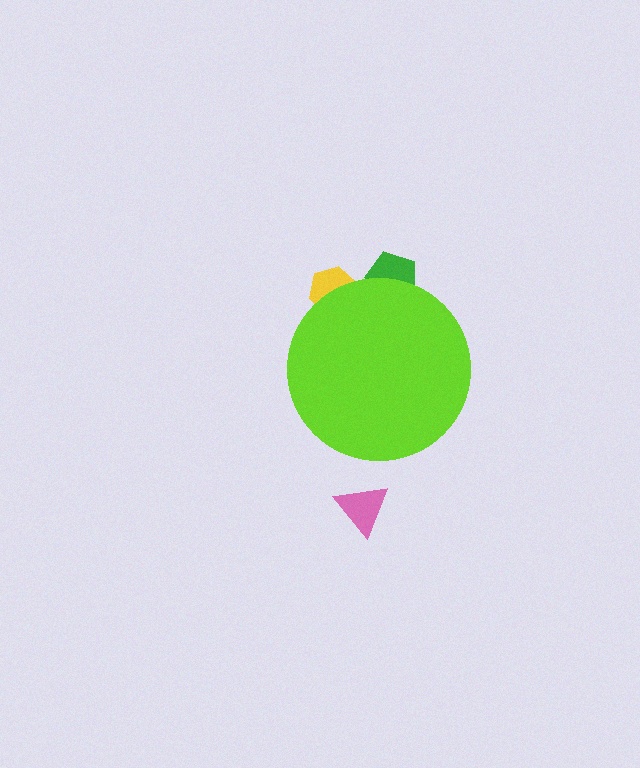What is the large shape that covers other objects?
A lime circle.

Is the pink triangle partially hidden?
No, the pink triangle is fully visible.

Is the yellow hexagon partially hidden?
Yes, the yellow hexagon is partially hidden behind the lime circle.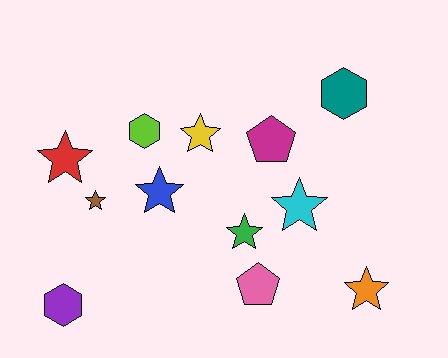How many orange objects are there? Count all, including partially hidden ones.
There is 1 orange object.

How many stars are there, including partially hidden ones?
There are 7 stars.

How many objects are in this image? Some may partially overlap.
There are 12 objects.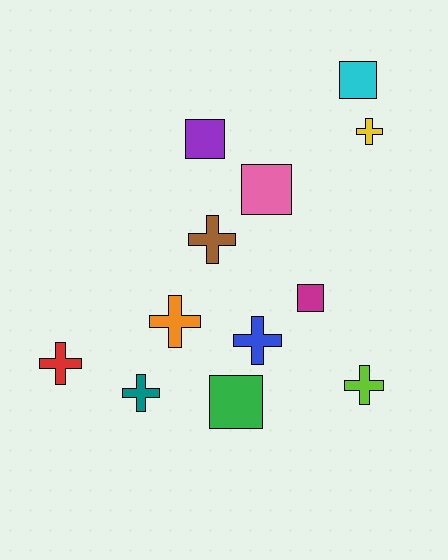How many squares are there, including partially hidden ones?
There are 5 squares.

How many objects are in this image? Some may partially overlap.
There are 12 objects.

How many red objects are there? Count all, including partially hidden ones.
There is 1 red object.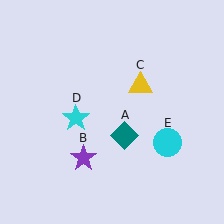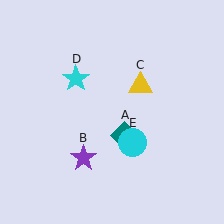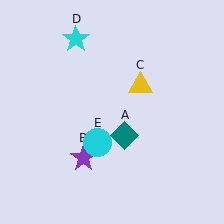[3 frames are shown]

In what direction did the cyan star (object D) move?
The cyan star (object D) moved up.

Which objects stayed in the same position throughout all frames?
Teal diamond (object A) and purple star (object B) and yellow triangle (object C) remained stationary.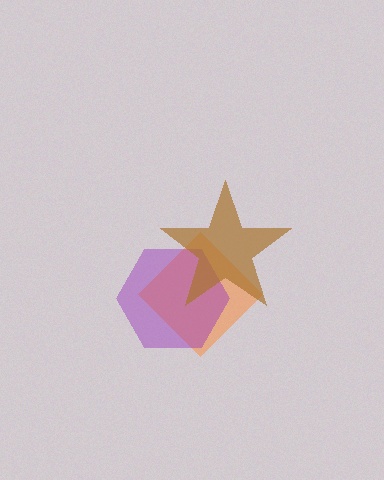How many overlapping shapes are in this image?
There are 3 overlapping shapes in the image.